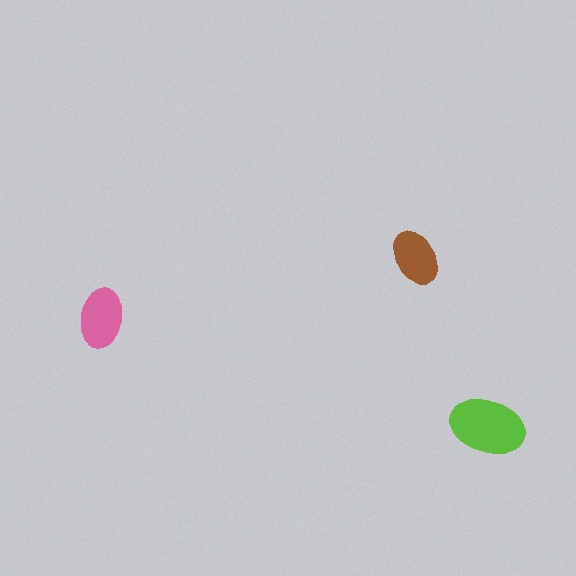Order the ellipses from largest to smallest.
the lime one, the pink one, the brown one.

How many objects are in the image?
There are 3 objects in the image.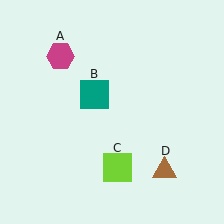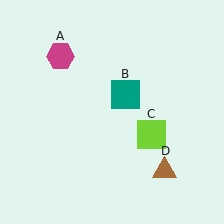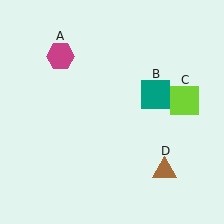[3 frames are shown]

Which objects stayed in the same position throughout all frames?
Magenta hexagon (object A) and brown triangle (object D) remained stationary.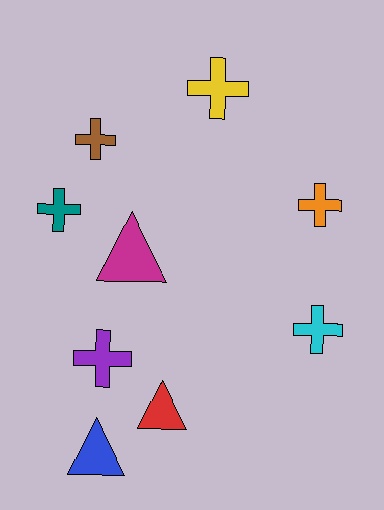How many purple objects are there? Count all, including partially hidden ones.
There is 1 purple object.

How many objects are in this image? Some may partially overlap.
There are 9 objects.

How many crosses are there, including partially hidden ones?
There are 6 crosses.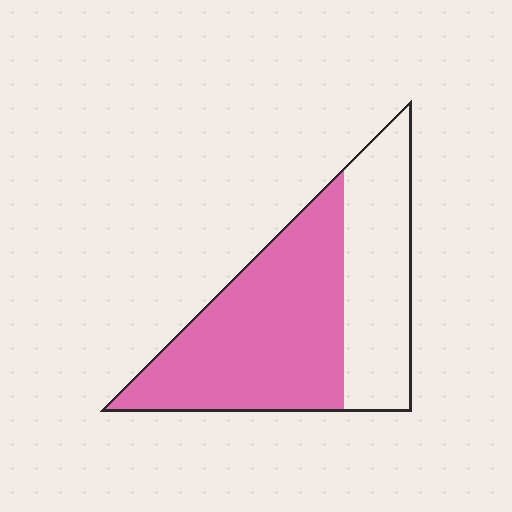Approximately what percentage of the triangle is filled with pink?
Approximately 60%.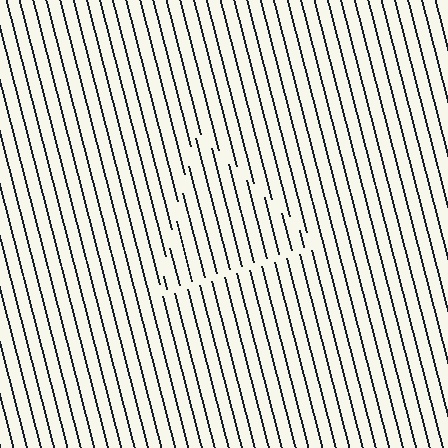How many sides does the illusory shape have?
3 sides — the line-ends trace a triangle.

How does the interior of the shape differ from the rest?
The interior of the shape contains the same grating, shifted by half a period — the contour is defined by the phase discontinuity where line-ends from the inner and outer gratings abut.